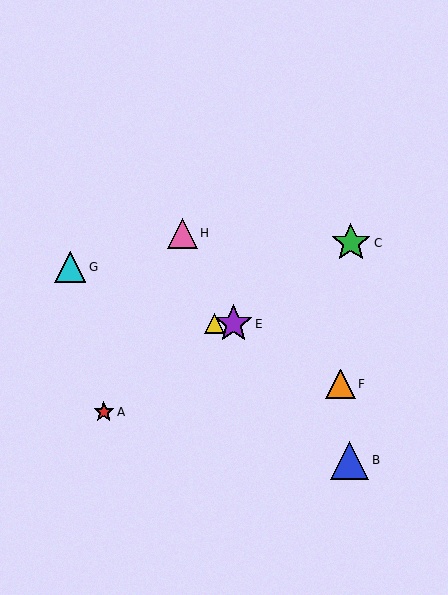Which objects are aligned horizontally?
Objects D, E are aligned horizontally.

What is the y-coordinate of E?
Object E is at y≈324.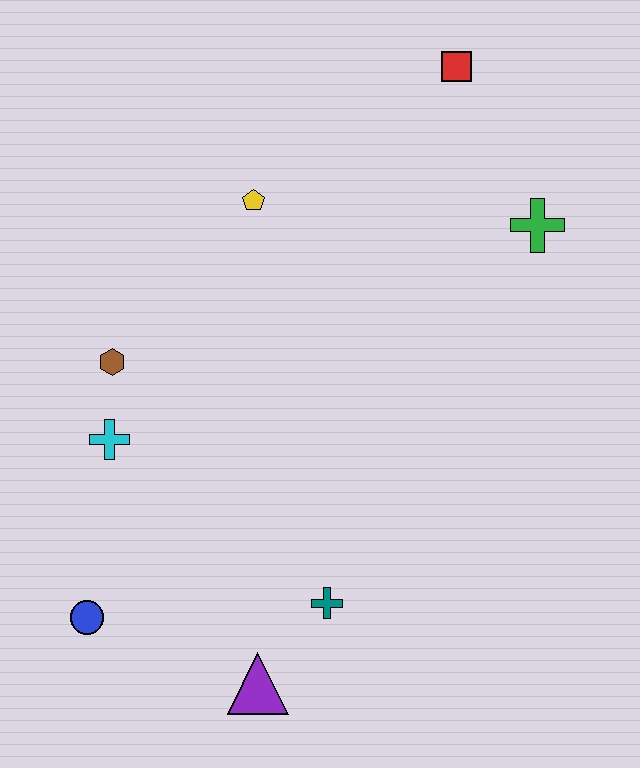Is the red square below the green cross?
No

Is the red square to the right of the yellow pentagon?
Yes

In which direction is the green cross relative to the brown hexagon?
The green cross is to the right of the brown hexagon.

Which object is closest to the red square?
The green cross is closest to the red square.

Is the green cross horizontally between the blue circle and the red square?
No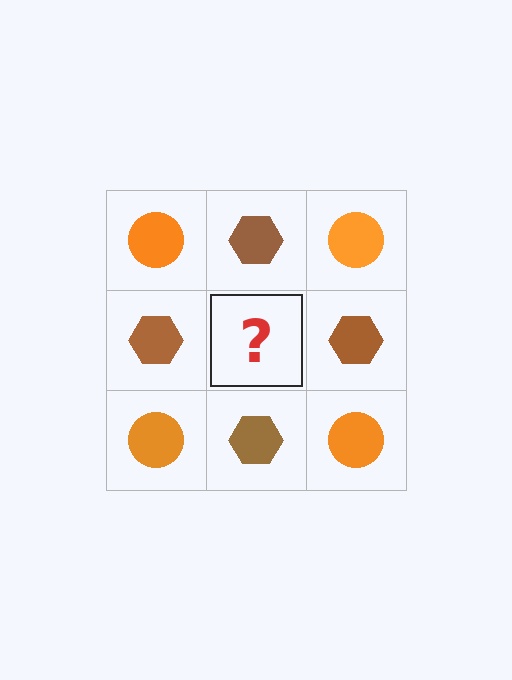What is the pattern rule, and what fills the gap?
The rule is that it alternates orange circle and brown hexagon in a checkerboard pattern. The gap should be filled with an orange circle.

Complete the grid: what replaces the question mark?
The question mark should be replaced with an orange circle.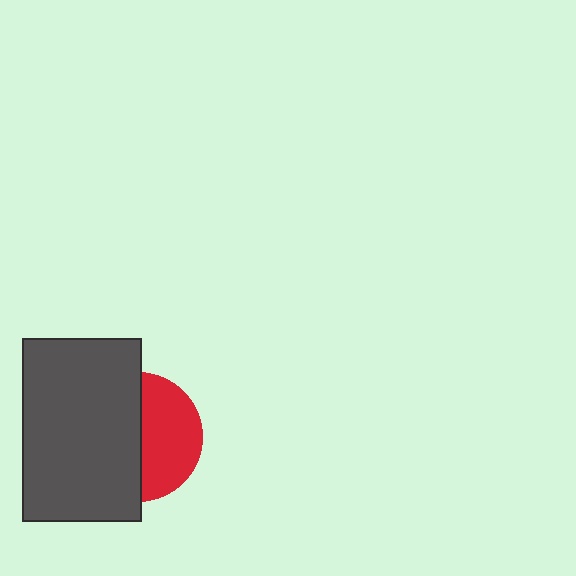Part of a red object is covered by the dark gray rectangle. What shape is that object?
It is a circle.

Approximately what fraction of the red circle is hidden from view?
Roughly 54% of the red circle is hidden behind the dark gray rectangle.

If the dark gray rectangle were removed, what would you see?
You would see the complete red circle.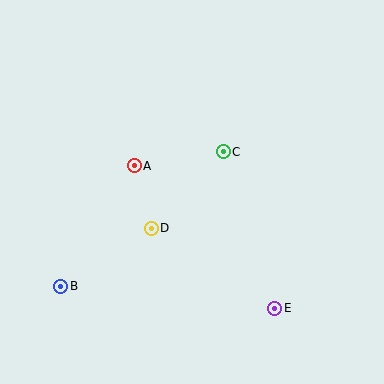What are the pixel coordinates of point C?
Point C is at (223, 152).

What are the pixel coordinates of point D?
Point D is at (151, 228).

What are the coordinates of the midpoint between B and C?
The midpoint between B and C is at (142, 219).